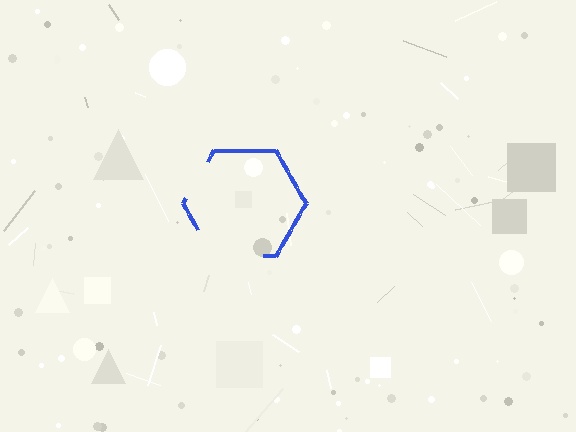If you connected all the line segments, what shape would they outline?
They would outline a hexagon.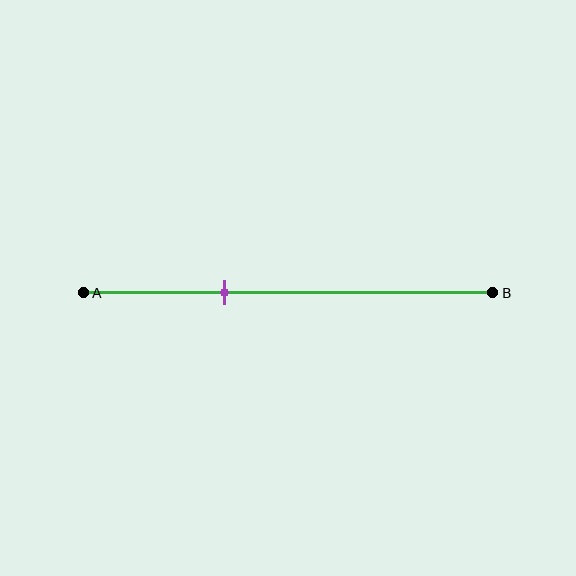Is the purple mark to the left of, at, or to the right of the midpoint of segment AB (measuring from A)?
The purple mark is to the left of the midpoint of segment AB.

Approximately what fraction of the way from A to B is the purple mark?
The purple mark is approximately 35% of the way from A to B.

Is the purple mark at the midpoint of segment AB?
No, the mark is at about 35% from A, not at the 50% midpoint.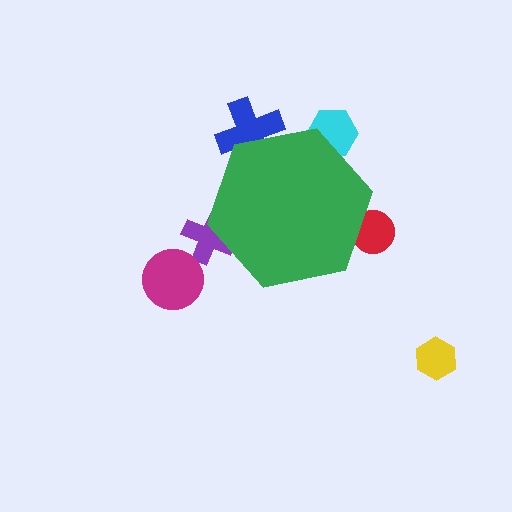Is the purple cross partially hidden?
Yes, the purple cross is partially hidden behind the green hexagon.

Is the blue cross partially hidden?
Yes, the blue cross is partially hidden behind the green hexagon.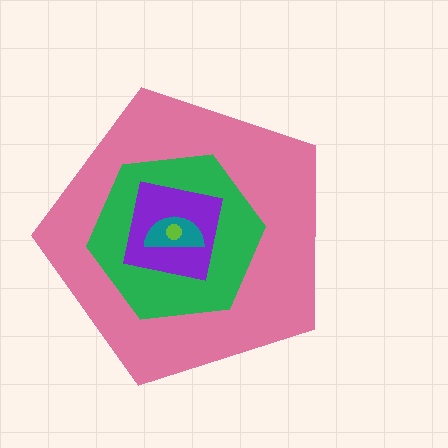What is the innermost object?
The lime circle.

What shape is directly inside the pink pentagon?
The green hexagon.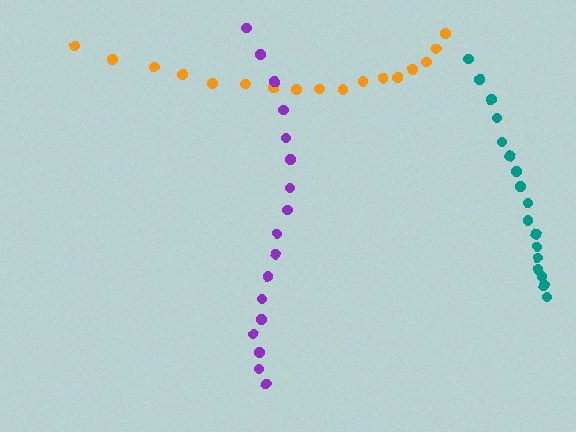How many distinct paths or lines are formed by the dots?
There are 3 distinct paths.